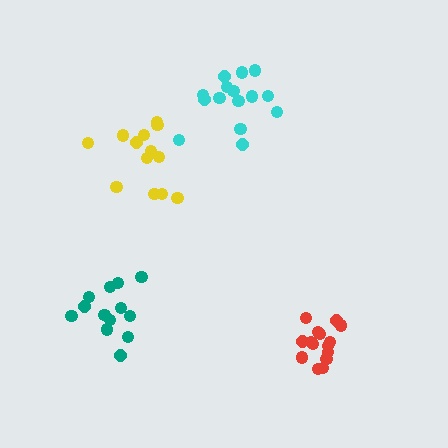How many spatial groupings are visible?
There are 4 spatial groupings.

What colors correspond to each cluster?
The clusters are colored: yellow, red, cyan, teal.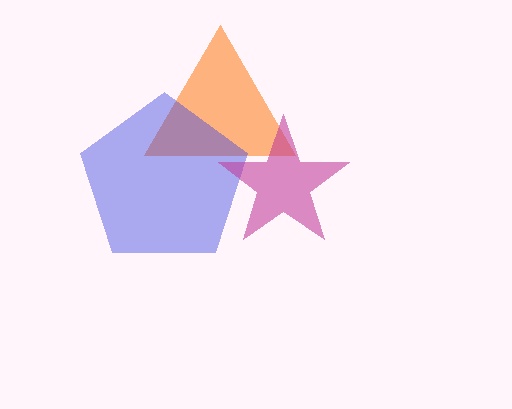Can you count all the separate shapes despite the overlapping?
Yes, there are 3 separate shapes.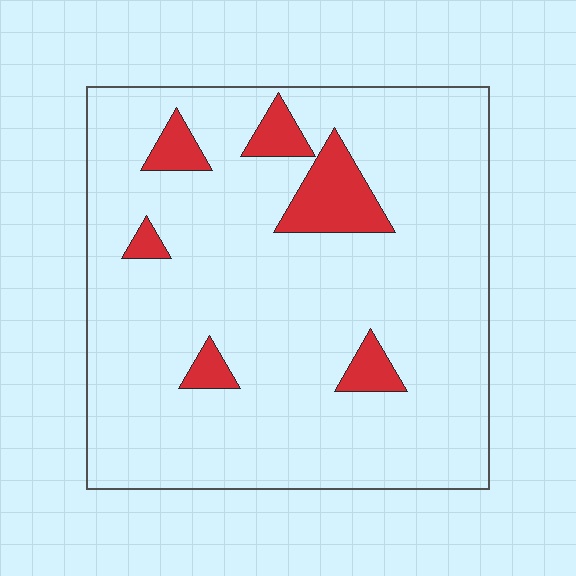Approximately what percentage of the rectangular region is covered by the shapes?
Approximately 10%.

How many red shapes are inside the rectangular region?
6.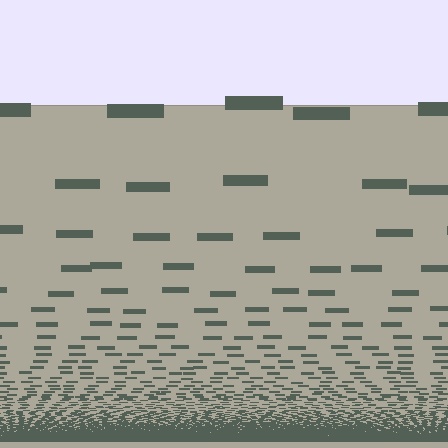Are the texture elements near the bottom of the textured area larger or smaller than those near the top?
Smaller. The gradient is inverted — elements near the bottom are smaller and denser.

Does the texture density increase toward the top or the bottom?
Density increases toward the bottom.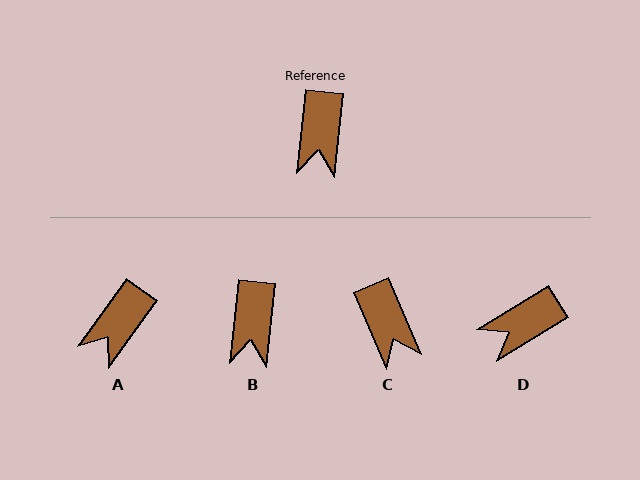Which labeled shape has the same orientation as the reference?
B.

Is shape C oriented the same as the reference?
No, it is off by about 29 degrees.